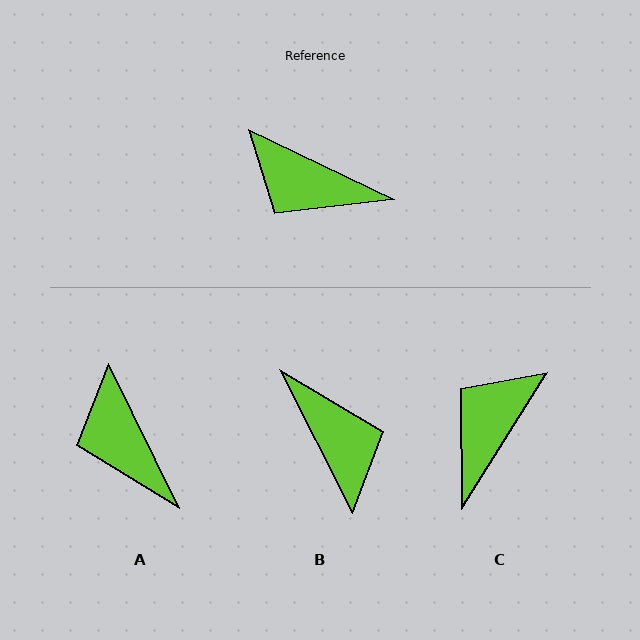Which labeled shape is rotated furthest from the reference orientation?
B, about 143 degrees away.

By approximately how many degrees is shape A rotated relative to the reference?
Approximately 38 degrees clockwise.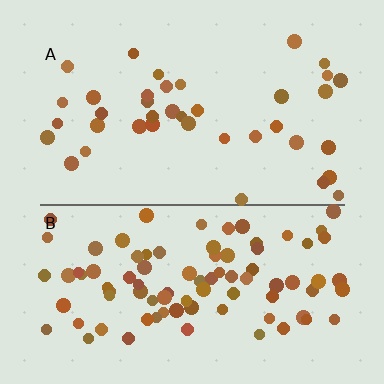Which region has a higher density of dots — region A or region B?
B (the bottom).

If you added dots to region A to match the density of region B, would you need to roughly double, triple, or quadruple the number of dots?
Approximately double.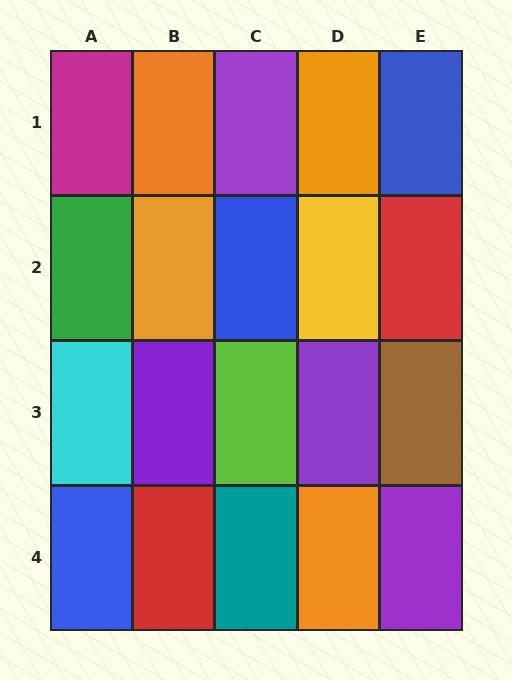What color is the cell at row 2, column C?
Blue.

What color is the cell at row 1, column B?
Orange.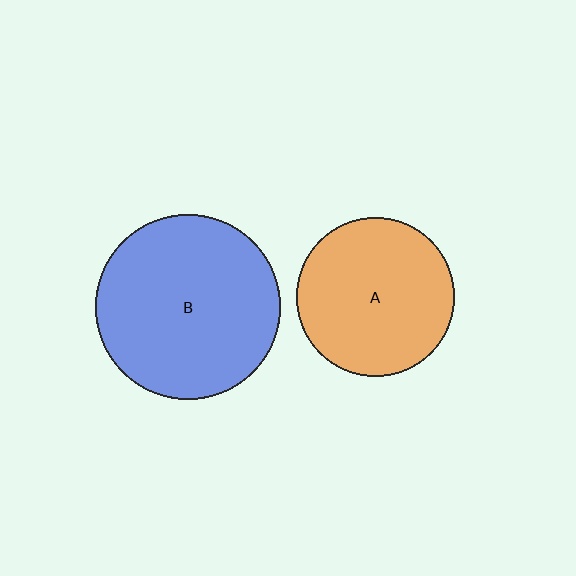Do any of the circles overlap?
No, none of the circles overlap.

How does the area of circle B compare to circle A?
Approximately 1.4 times.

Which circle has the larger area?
Circle B (blue).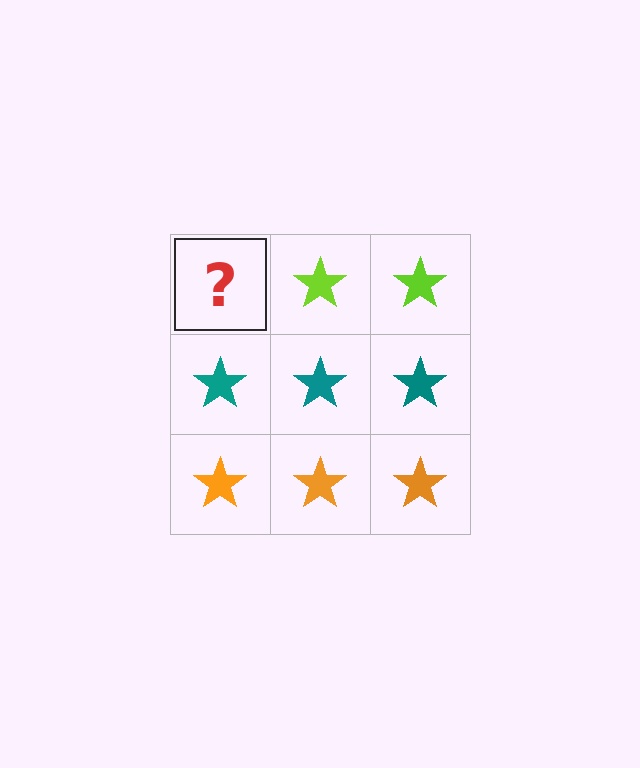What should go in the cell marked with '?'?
The missing cell should contain a lime star.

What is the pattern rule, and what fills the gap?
The rule is that each row has a consistent color. The gap should be filled with a lime star.